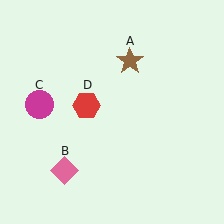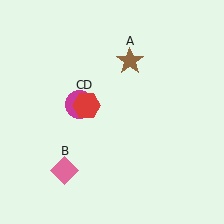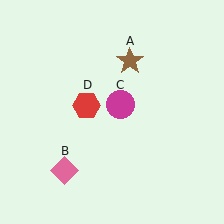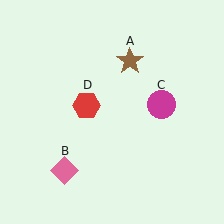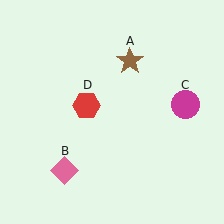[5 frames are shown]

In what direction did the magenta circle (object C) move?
The magenta circle (object C) moved right.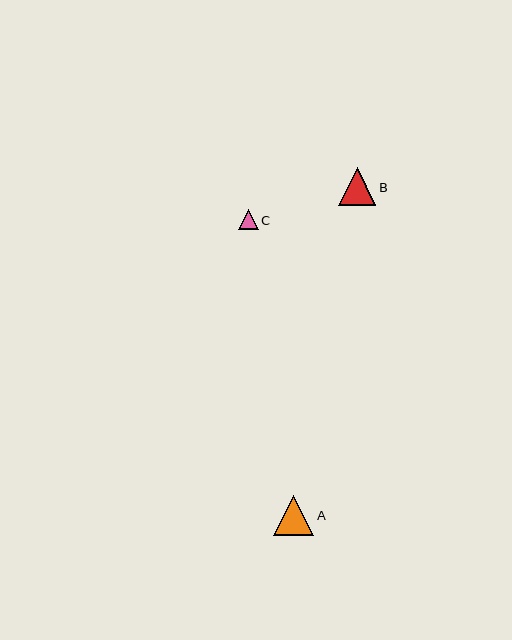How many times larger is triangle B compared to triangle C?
Triangle B is approximately 1.9 times the size of triangle C.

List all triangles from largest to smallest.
From largest to smallest: A, B, C.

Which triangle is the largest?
Triangle A is the largest with a size of approximately 41 pixels.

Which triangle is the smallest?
Triangle C is the smallest with a size of approximately 20 pixels.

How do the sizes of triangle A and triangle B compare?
Triangle A and triangle B are approximately the same size.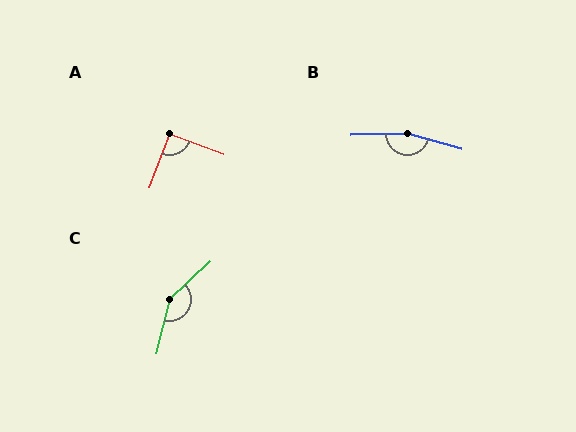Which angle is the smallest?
A, at approximately 90 degrees.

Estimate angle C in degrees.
Approximately 147 degrees.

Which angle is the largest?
B, at approximately 163 degrees.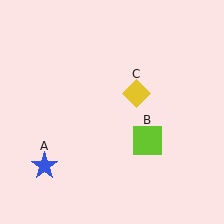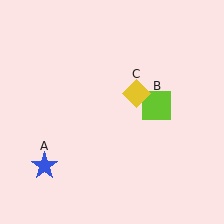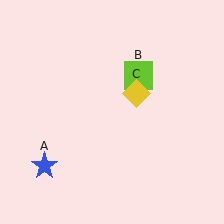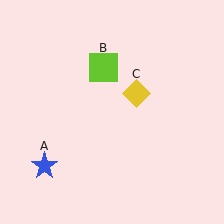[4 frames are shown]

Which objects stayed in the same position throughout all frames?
Blue star (object A) and yellow diamond (object C) remained stationary.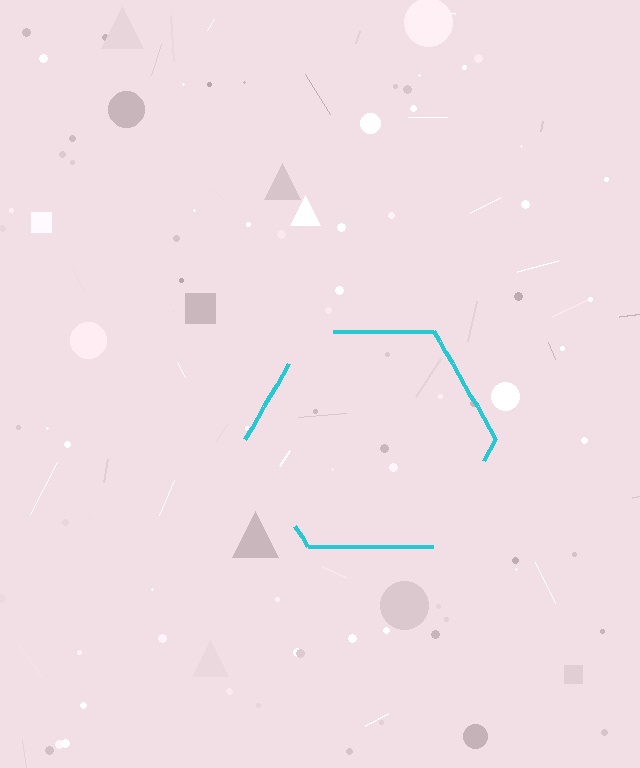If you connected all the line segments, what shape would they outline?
They would outline a hexagon.